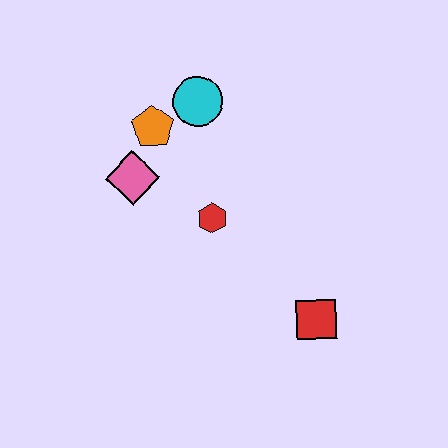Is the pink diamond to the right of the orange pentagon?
No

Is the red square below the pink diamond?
Yes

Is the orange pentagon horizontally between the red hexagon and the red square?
No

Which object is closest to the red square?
The red hexagon is closest to the red square.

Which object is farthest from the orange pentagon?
The red square is farthest from the orange pentagon.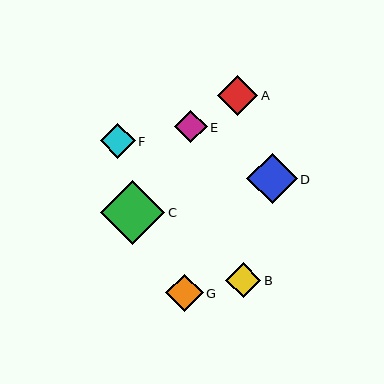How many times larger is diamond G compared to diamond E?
Diamond G is approximately 1.2 times the size of diamond E.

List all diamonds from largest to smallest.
From largest to smallest: C, D, A, G, B, F, E.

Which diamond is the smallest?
Diamond E is the smallest with a size of approximately 32 pixels.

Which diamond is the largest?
Diamond C is the largest with a size of approximately 64 pixels.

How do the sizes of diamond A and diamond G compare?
Diamond A and diamond G are approximately the same size.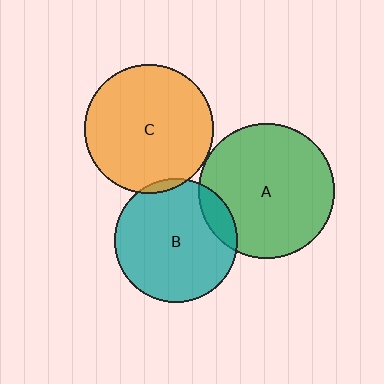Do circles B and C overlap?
Yes.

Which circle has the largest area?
Circle A (green).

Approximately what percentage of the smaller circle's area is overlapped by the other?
Approximately 5%.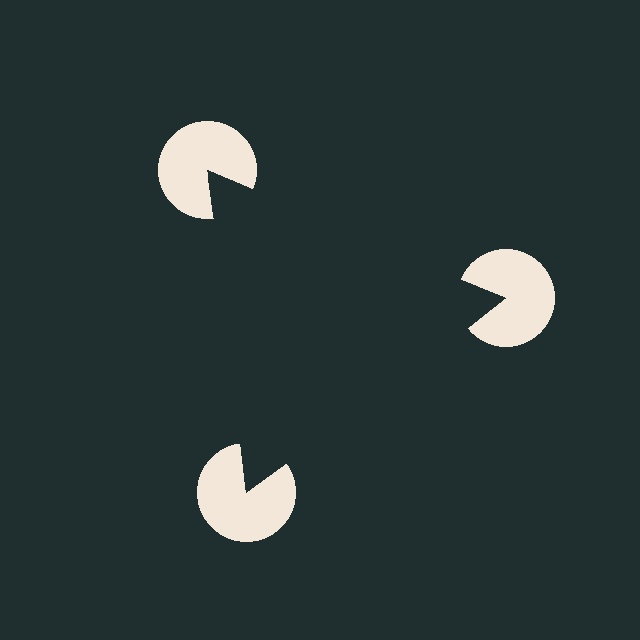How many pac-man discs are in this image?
There are 3 — one at each vertex of the illusory triangle.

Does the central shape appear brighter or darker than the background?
It typically appears slightly darker than the background, even though no actual brightness change is drawn.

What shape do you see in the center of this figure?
An illusory triangle — its edges are inferred from the aligned wedge cuts in the pac-man discs, not physically drawn.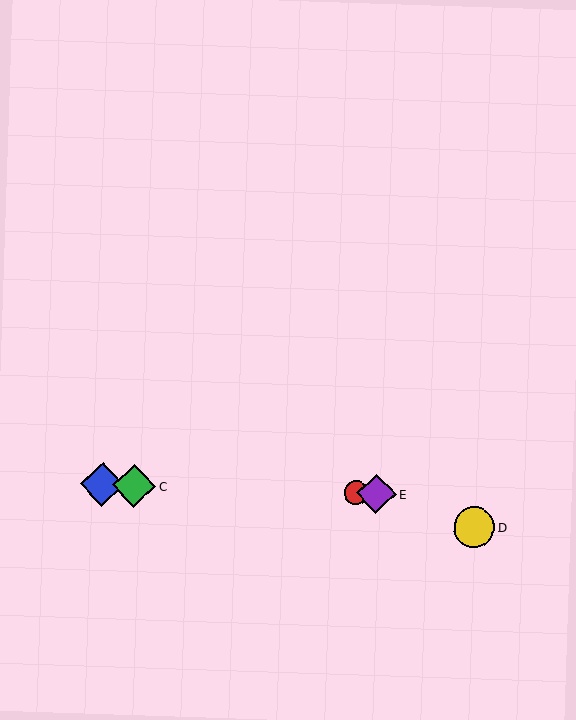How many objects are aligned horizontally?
4 objects (A, B, C, E) are aligned horizontally.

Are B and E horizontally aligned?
Yes, both are at y≈485.